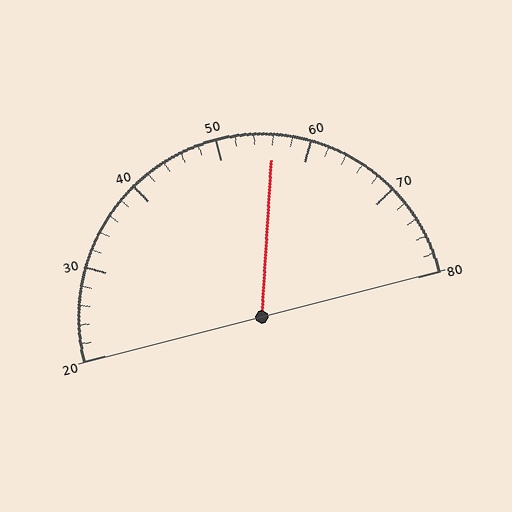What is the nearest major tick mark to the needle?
The nearest major tick mark is 60.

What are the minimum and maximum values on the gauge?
The gauge ranges from 20 to 80.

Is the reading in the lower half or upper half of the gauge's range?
The reading is in the upper half of the range (20 to 80).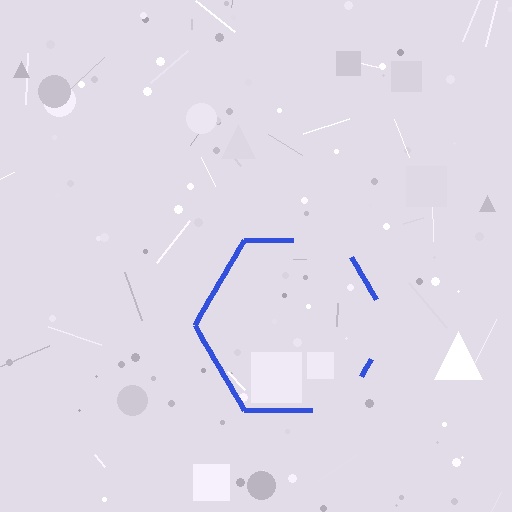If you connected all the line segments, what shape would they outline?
They would outline a hexagon.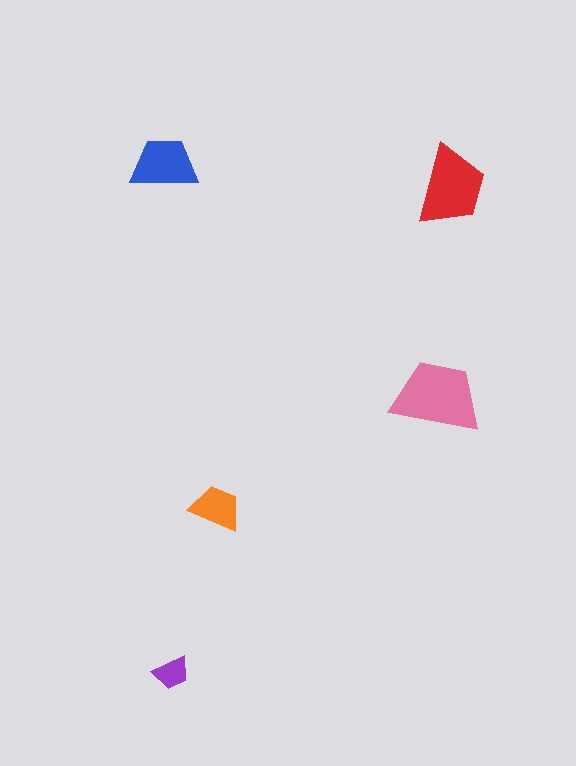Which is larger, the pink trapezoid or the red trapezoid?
The pink one.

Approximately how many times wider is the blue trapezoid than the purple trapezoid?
About 2 times wider.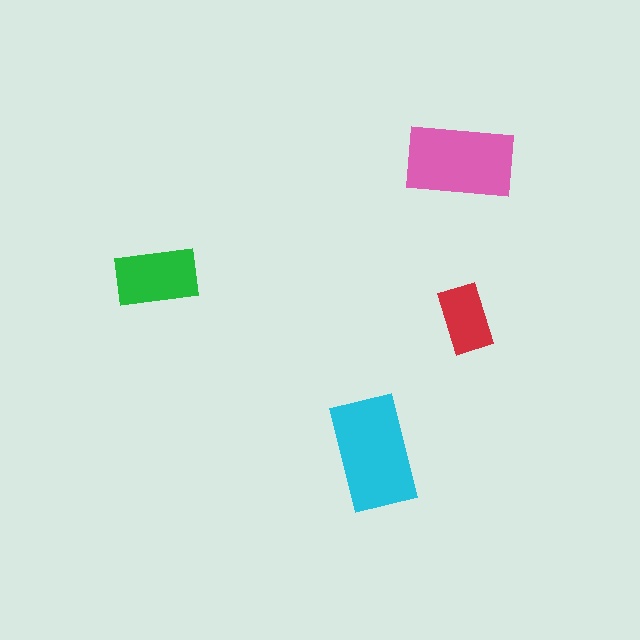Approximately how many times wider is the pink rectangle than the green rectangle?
About 1.5 times wider.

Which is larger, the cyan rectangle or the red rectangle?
The cyan one.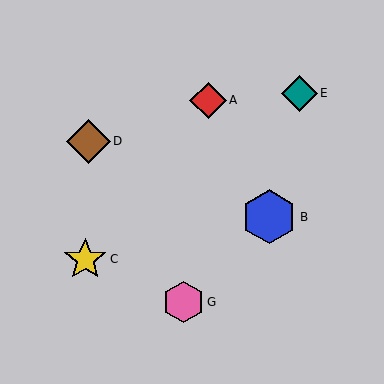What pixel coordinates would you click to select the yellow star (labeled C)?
Click at (85, 259) to select the yellow star C.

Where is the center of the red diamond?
The center of the red diamond is at (208, 100).